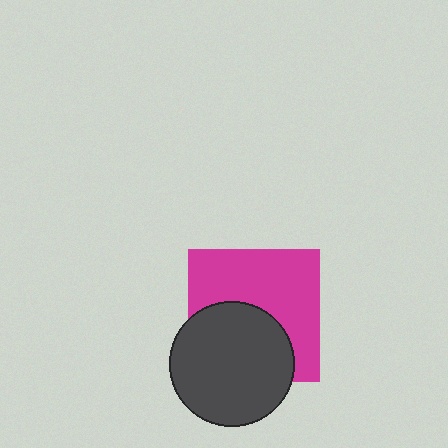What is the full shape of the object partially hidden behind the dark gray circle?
The partially hidden object is a magenta square.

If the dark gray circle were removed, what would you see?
You would see the complete magenta square.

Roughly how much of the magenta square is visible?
About half of it is visible (roughly 57%).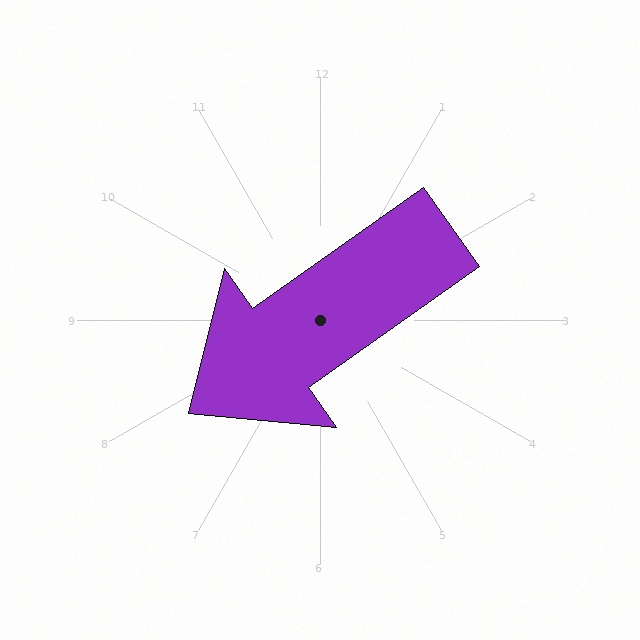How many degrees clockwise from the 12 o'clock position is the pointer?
Approximately 235 degrees.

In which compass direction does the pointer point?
Southwest.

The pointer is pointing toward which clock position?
Roughly 8 o'clock.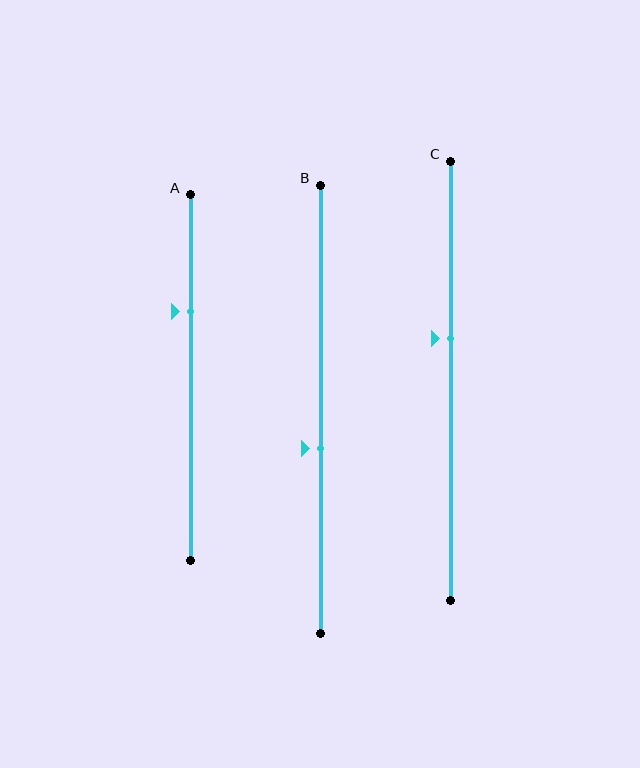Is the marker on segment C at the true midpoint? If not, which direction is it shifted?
No, the marker on segment C is shifted upward by about 10% of the segment length.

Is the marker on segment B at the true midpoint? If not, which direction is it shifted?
No, the marker on segment B is shifted downward by about 9% of the segment length.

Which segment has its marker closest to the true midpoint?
Segment B has its marker closest to the true midpoint.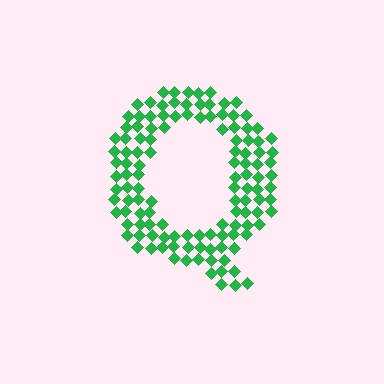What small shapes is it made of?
It is made of small diamonds.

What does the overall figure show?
The overall figure shows the letter Q.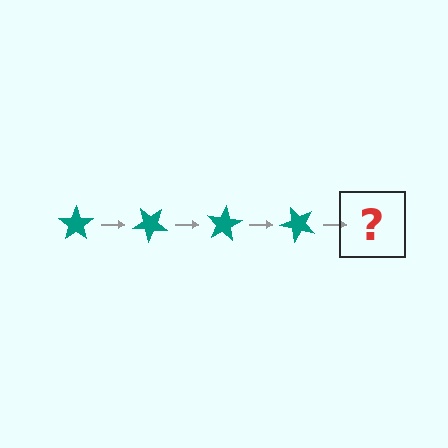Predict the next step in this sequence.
The next step is a teal star rotated 160 degrees.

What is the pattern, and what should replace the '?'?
The pattern is that the star rotates 40 degrees each step. The '?' should be a teal star rotated 160 degrees.